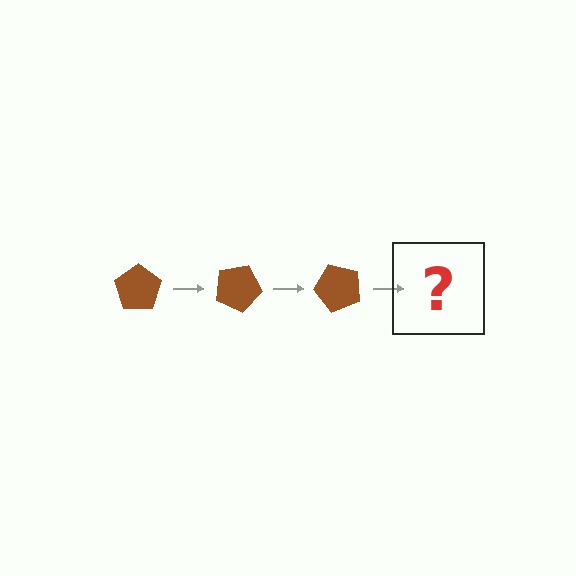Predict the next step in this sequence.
The next step is a brown pentagon rotated 75 degrees.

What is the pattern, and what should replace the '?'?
The pattern is that the pentagon rotates 25 degrees each step. The '?' should be a brown pentagon rotated 75 degrees.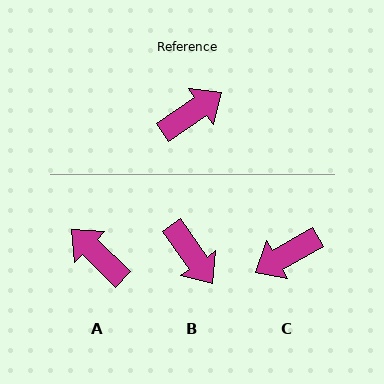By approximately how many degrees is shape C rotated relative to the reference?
Approximately 175 degrees counter-clockwise.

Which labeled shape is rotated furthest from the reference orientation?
C, about 175 degrees away.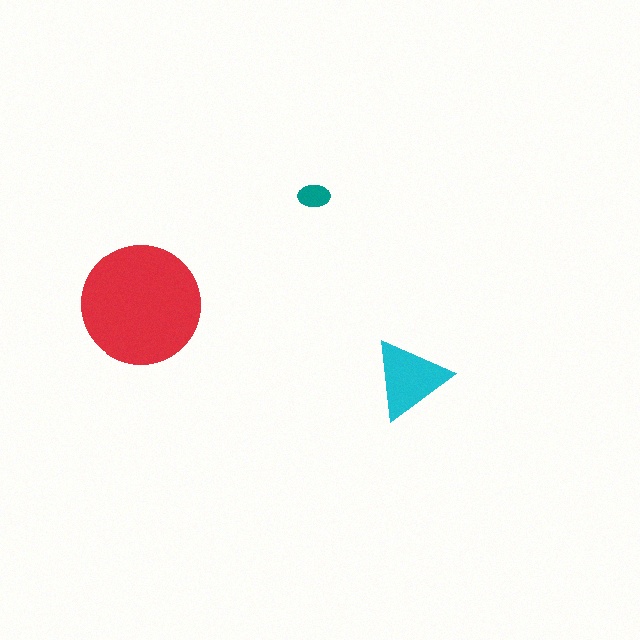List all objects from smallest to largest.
The teal ellipse, the cyan triangle, the red circle.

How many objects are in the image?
There are 3 objects in the image.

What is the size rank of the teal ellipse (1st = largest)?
3rd.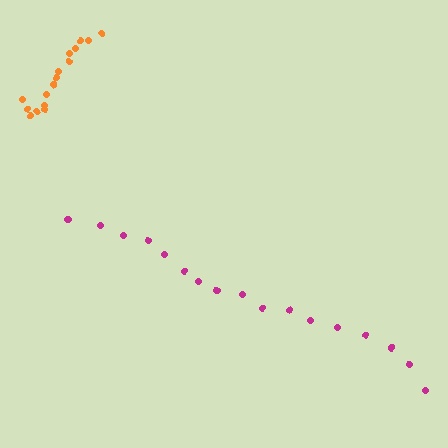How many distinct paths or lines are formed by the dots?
There are 2 distinct paths.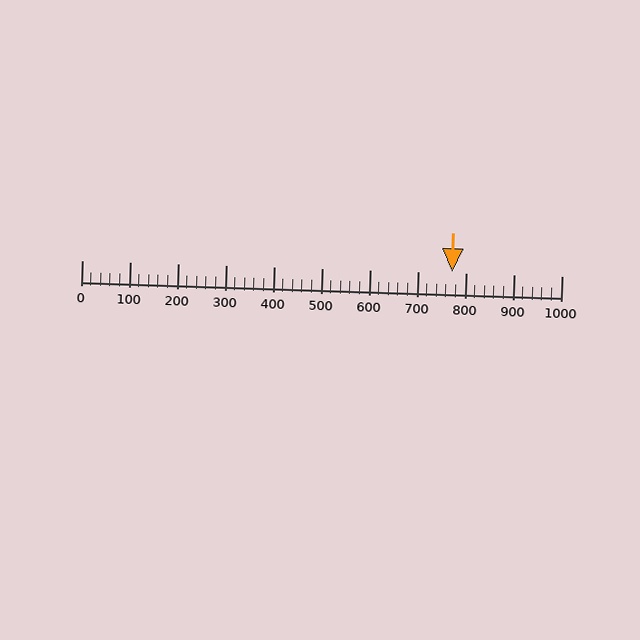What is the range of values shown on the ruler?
The ruler shows values from 0 to 1000.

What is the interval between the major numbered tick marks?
The major tick marks are spaced 100 units apart.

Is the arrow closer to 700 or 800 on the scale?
The arrow is closer to 800.